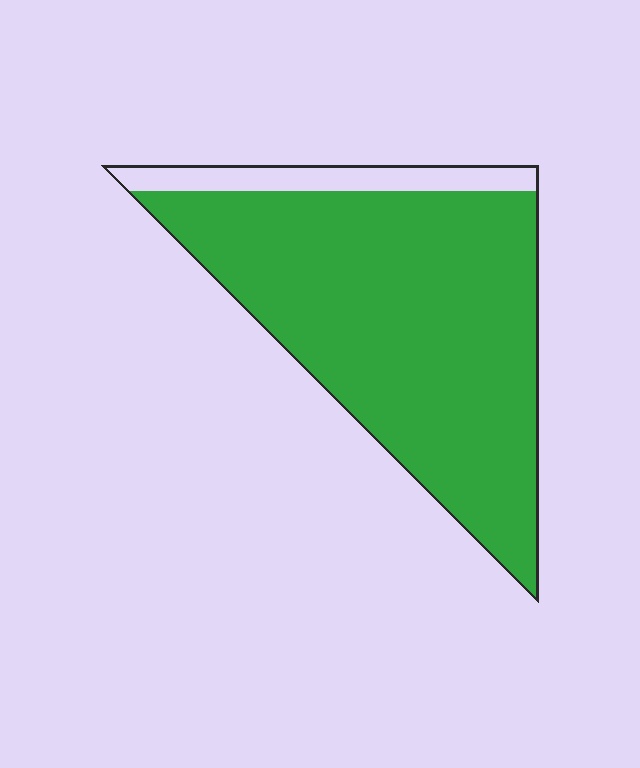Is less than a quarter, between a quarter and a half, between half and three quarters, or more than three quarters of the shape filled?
More than three quarters.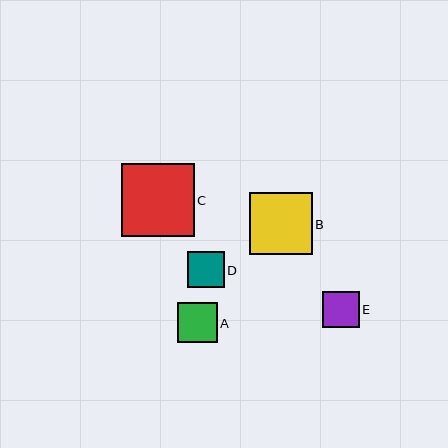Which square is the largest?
Square C is the largest with a size of approximately 73 pixels.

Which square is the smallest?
Square E is the smallest with a size of approximately 36 pixels.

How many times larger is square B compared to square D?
Square B is approximately 1.7 times the size of square D.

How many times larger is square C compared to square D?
Square C is approximately 2.0 times the size of square D.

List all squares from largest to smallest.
From largest to smallest: C, B, A, D, E.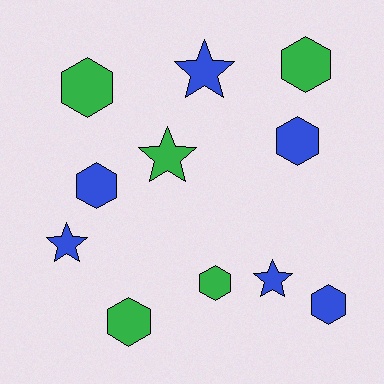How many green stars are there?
There is 1 green star.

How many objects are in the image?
There are 11 objects.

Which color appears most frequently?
Blue, with 6 objects.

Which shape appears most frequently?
Hexagon, with 7 objects.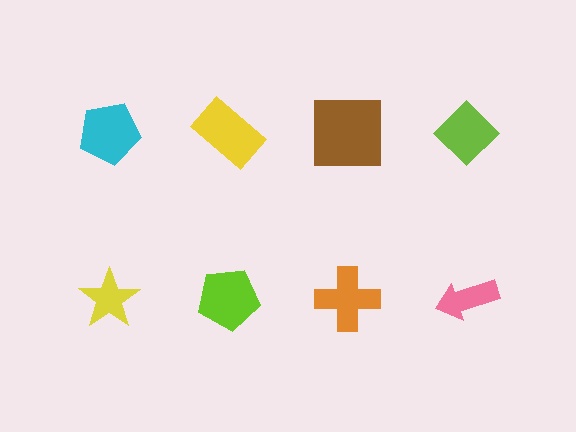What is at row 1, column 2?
A yellow rectangle.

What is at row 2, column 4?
A pink arrow.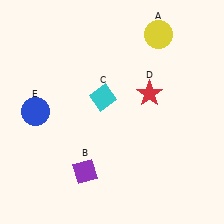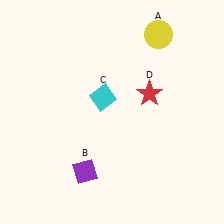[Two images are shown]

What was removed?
The blue circle (E) was removed in Image 2.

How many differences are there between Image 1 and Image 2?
There is 1 difference between the two images.